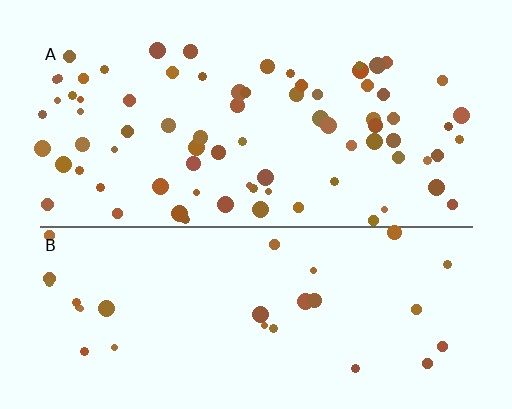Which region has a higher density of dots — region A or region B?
A (the top).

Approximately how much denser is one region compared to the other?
Approximately 2.6× — region A over region B.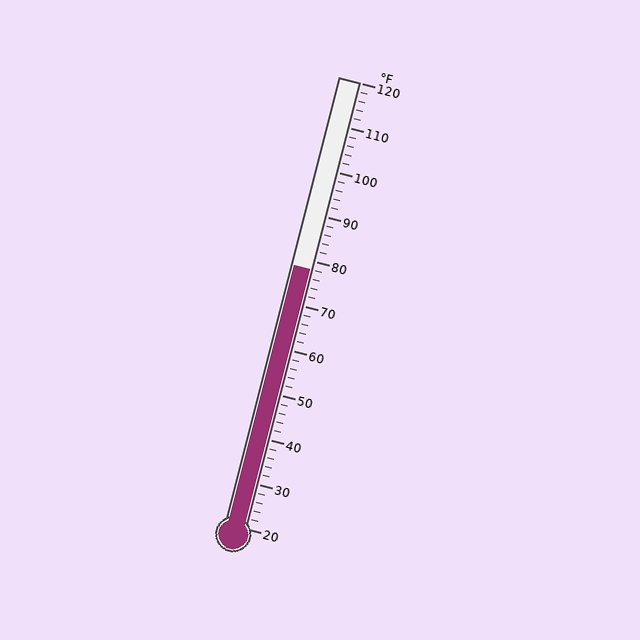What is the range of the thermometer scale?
The thermometer scale ranges from 20°F to 120°F.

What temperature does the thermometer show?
The thermometer shows approximately 78°F.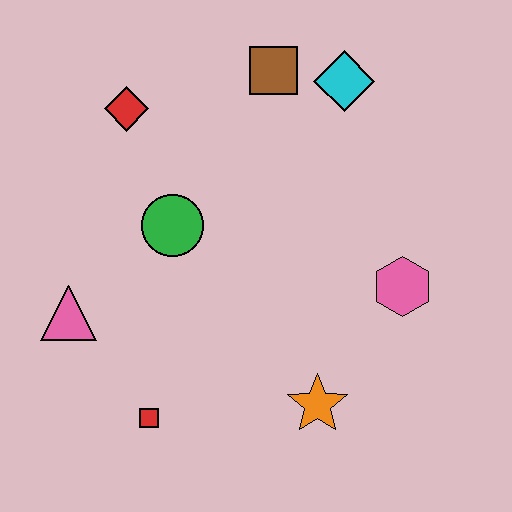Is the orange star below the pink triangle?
Yes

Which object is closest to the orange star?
The pink hexagon is closest to the orange star.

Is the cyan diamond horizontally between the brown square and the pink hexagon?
Yes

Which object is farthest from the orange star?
The red diamond is farthest from the orange star.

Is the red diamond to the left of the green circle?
Yes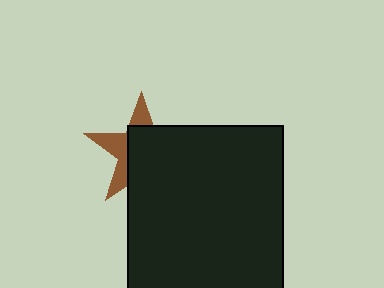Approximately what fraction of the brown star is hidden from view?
Roughly 63% of the brown star is hidden behind the black rectangle.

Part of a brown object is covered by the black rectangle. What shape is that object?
It is a star.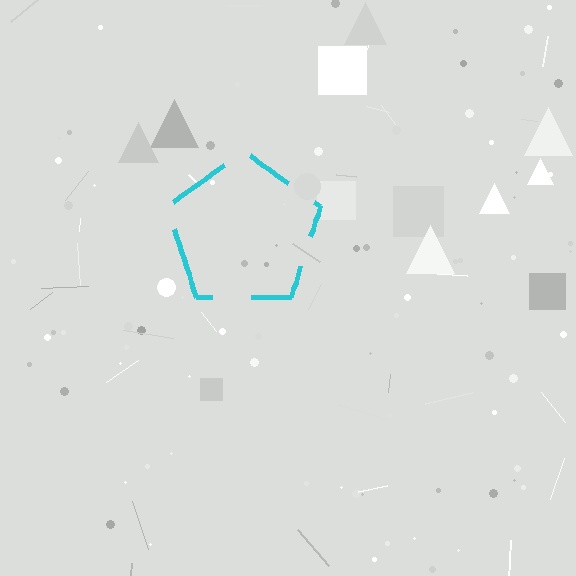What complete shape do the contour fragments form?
The contour fragments form a pentagon.